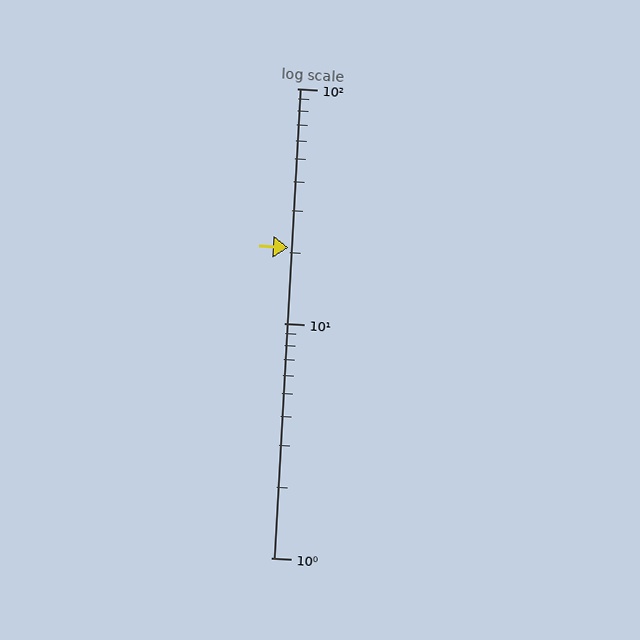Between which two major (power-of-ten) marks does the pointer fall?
The pointer is between 10 and 100.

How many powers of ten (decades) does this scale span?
The scale spans 2 decades, from 1 to 100.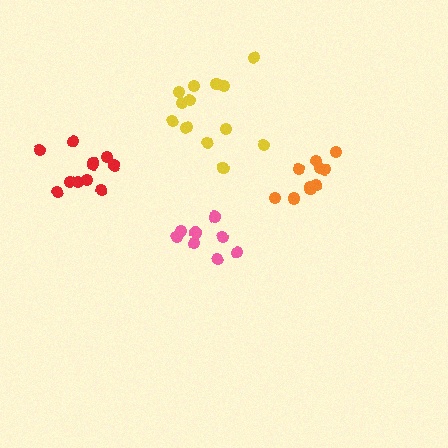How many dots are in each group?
Group 1: 10 dots, Group 2: 11 dots, Group 3: 8 dots, Group 4: 13 dots (42 total).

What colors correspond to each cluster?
The clusters are colored: orange, red, pink, yellow.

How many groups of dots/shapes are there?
There are 4 groups.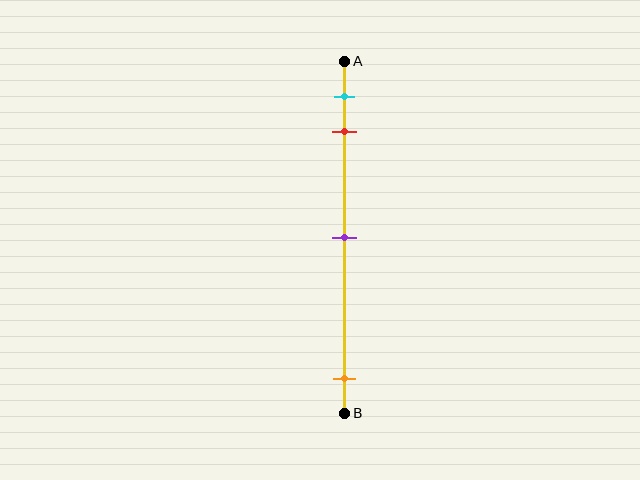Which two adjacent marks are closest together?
The cyan and red marks are the closest adjacent pair.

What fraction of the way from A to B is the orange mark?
The orange mark is approximately 90% (0.9) of the way from A to B.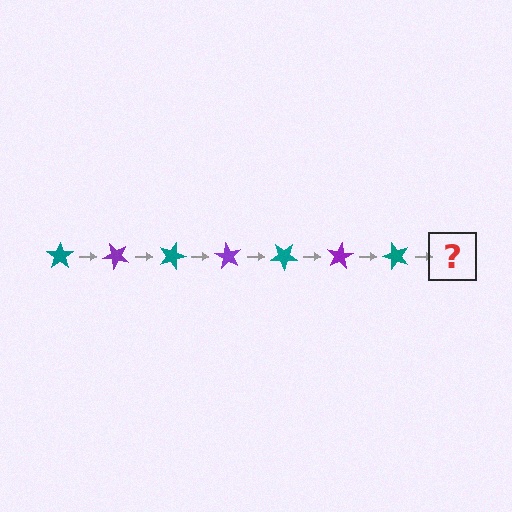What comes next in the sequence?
The next element should be a purple star, rotated 315 degrees from the start.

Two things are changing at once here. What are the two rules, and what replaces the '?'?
The two rules are that it rotates 45 degrees each step and the color cycles through teal and purple. The '?' should be a purple star, rotated 315 degrees from the start.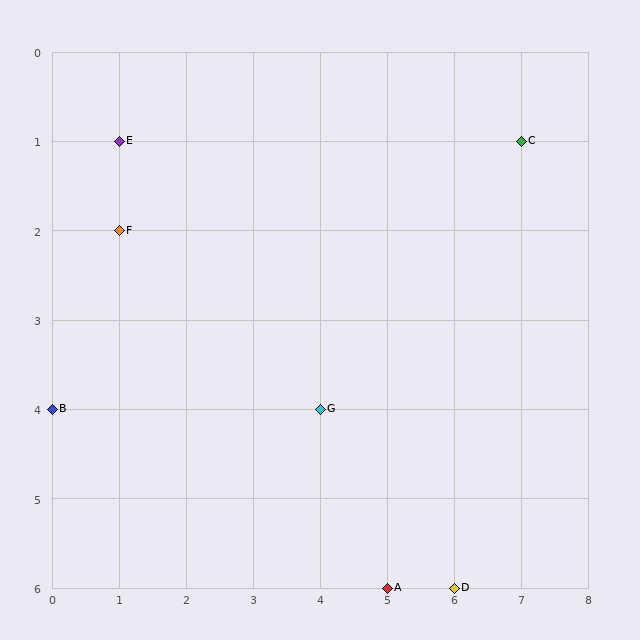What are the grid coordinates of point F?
Point F is at grid coordinates (1, 2).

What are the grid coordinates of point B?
Point B is at grid coordinates (0, 4).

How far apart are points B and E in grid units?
Points B and E are 1 column and 3 rows apart (about 3.2 grid units diagonally).